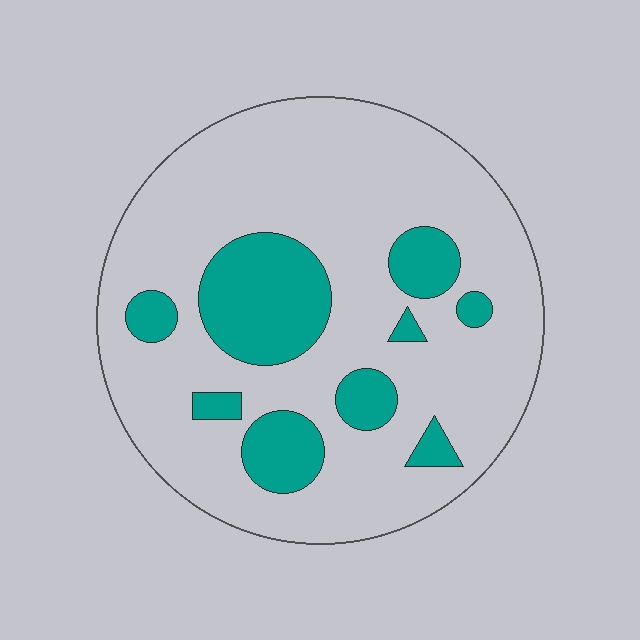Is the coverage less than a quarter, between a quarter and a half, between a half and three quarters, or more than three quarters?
Less than a quarter.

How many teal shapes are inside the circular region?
9.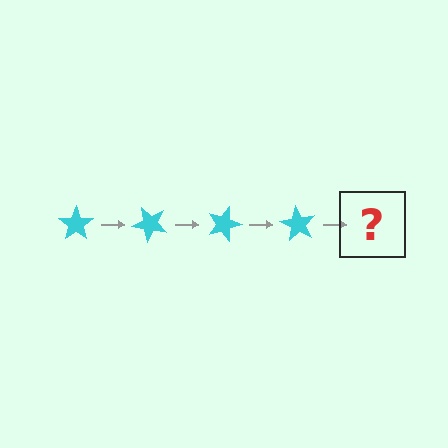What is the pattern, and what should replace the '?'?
The pattern is that the star rotates 45 degrees each step. The '?' should be a cyan star rotated 180 degrees.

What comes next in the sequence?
The next element should be a cyan star rotated 180 degrees.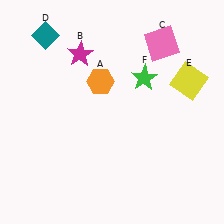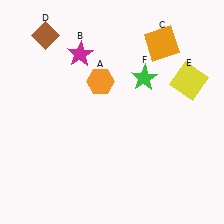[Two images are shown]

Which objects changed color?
C changed from pink to orange. D changed from teal to brown.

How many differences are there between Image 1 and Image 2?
There are 2 differences between the two images.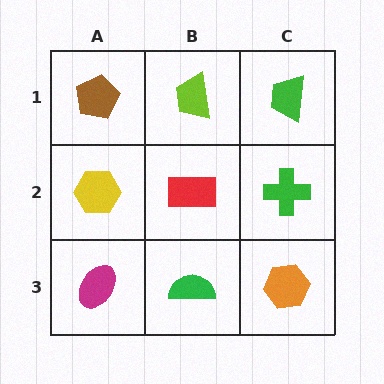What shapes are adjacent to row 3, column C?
A green cross (row 2, column C), a green semicircle (row 3, column B).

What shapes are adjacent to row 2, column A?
A brown pentagon (row 1, column A), a magenta ellipse (row 3, column A), a red rectangle (row 2, column B).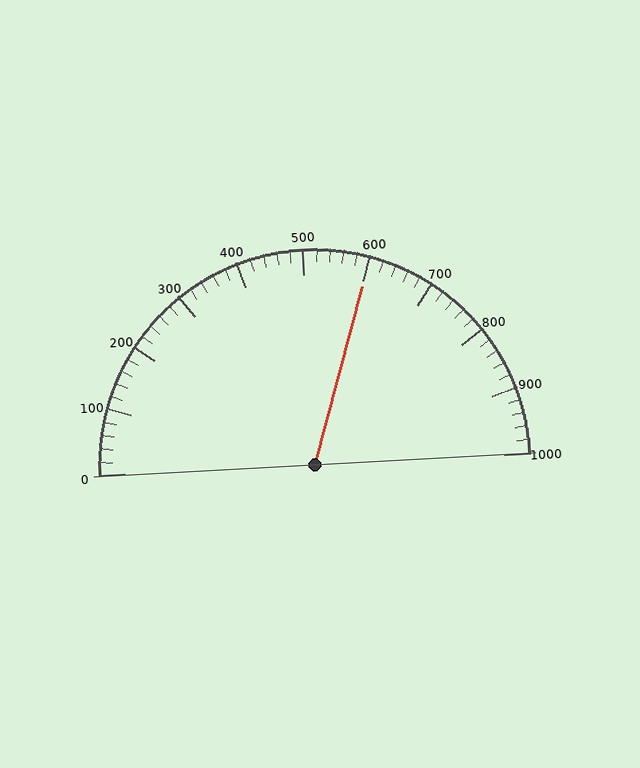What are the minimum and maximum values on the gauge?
The gauge ranges from 0 to 1000.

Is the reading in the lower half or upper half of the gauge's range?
The reading is in the upper half of the range (0 to 1000).